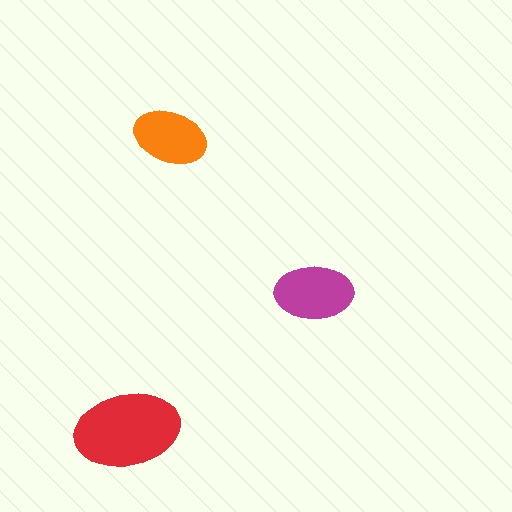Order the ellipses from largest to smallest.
the red one, the magenta one, the orange one.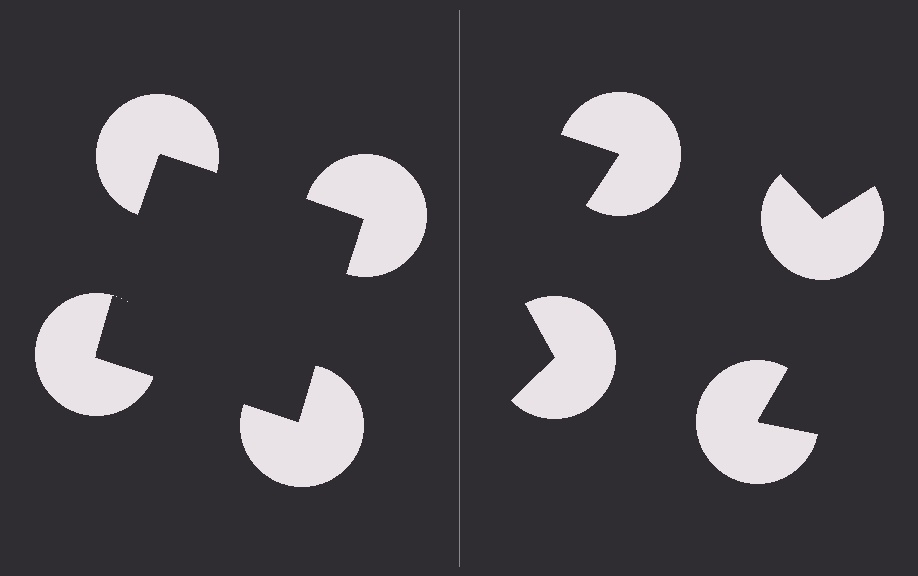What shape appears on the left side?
An illusory square.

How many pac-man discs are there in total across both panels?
8 — 4 on each side.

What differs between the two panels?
The pac-man discs are positioned identically on both sides; only the wedge orientations differ. On the left they align to a square; on the right they are misaligned.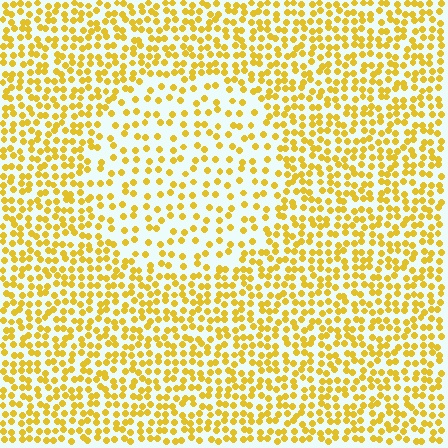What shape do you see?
I see a circle.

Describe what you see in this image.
The image contains small yellow elements arranged at two different densities. A circle-shaped region is visible where the elements are less densely packed than the surrounding area.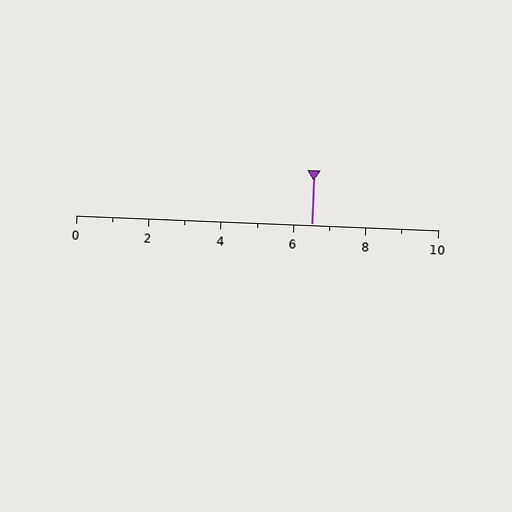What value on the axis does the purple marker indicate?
The marker indicates approximately 6.5.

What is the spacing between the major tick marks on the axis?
The major ticks are spaced 2 apart.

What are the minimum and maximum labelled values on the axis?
The axis runs from 0 to 10.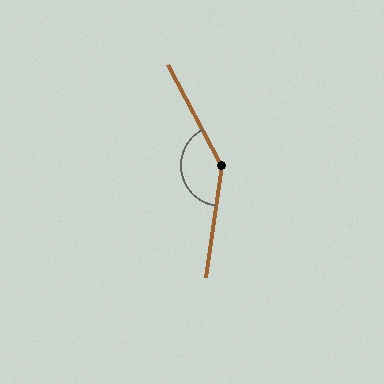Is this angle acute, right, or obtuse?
It is obtuse.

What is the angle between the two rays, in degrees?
Approximately 144 degrees.